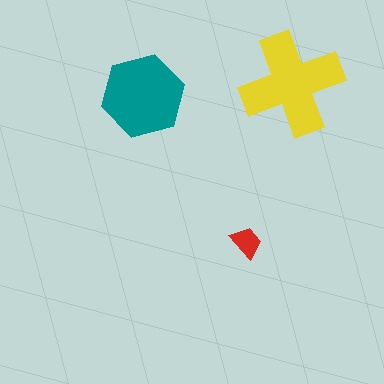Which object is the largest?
The yellow cross.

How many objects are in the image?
There are 3 objects in the image.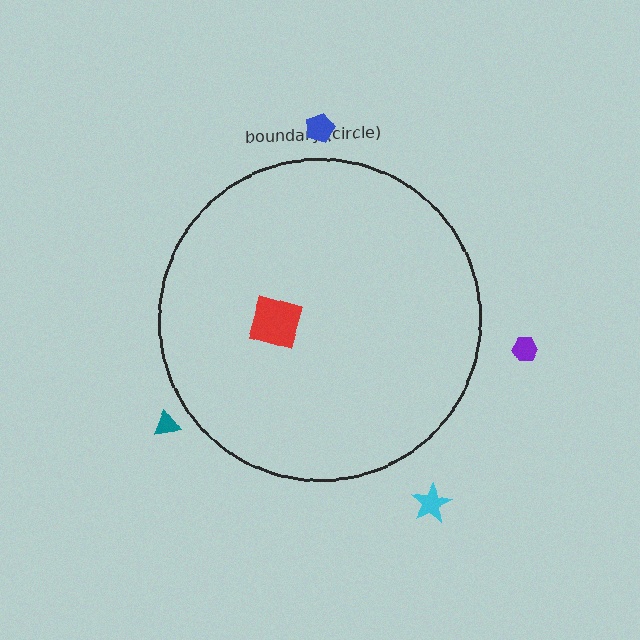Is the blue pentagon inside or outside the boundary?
Outside.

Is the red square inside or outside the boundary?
Inside.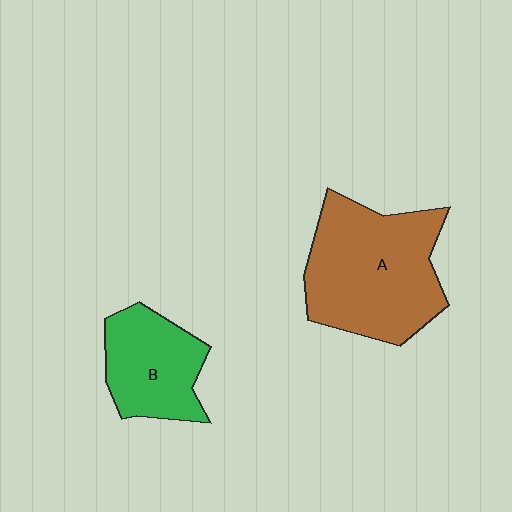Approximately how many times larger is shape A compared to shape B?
Approximately 1.7 times.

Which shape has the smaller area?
Shape B (green).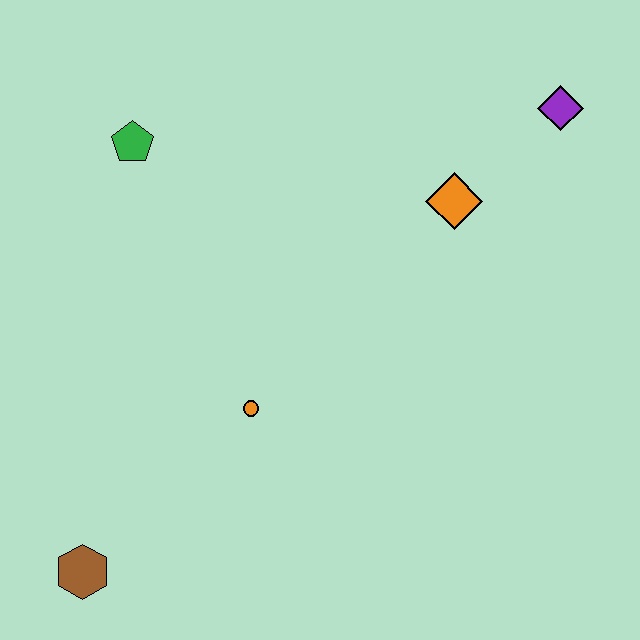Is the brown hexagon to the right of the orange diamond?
No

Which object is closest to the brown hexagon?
The orange circle is closest to the brown hexagon.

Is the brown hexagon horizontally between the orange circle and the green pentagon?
No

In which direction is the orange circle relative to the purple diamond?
The orange circle is to the left of the purple diamond.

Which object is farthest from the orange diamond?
The brown hexagon is farthest from the orange diamond.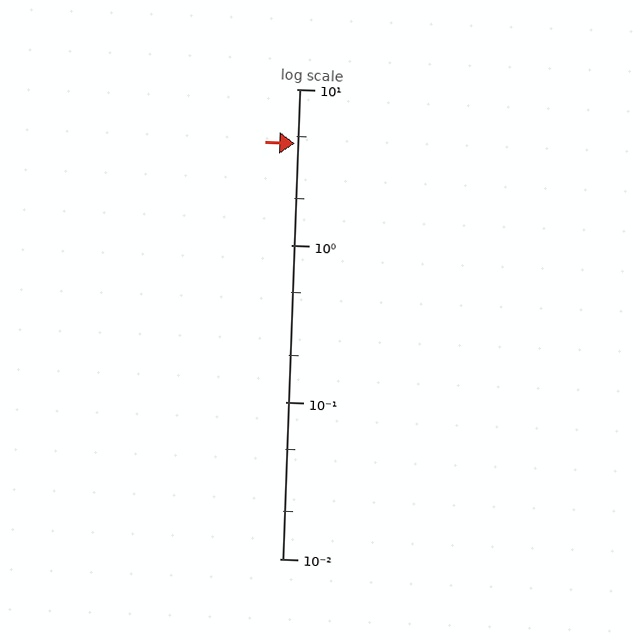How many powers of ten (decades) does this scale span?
The scale spans 3 decades, from 0.01 to 10.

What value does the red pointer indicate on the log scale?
The pointer indicates approximately 4.5.